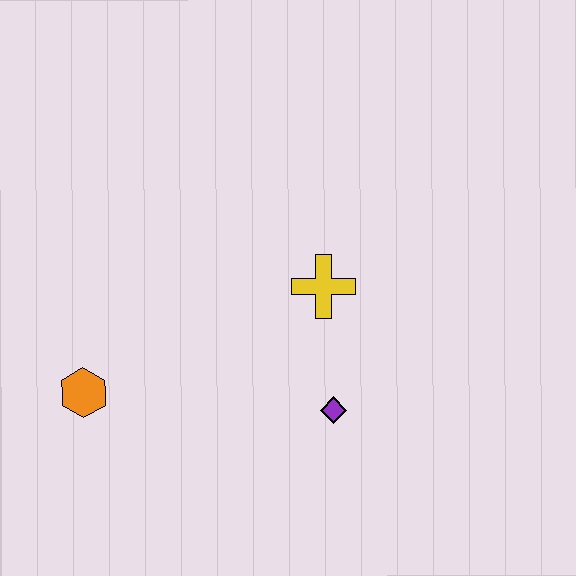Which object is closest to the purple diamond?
The yellow cross is closest to the purple diamond.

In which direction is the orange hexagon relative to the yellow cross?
The orange hexagon is to the left of the yellow cross.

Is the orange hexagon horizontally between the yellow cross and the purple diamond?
No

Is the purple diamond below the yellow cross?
Yes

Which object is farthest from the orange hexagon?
The yellow cross is farthest from the orange hexagon.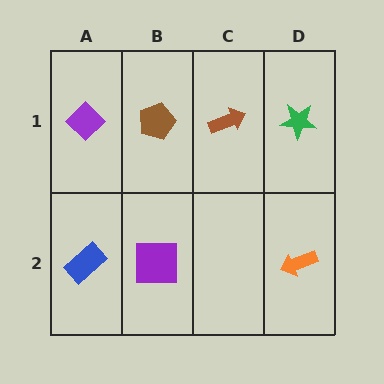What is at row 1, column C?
A brown arrow.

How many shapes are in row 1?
4 shapes.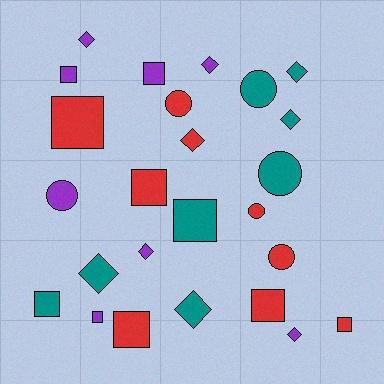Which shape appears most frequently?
Square, with 10 objects.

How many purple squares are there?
There are 3 purple squares.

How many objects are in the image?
There are 25 objects.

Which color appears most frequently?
Red, with 9 objects.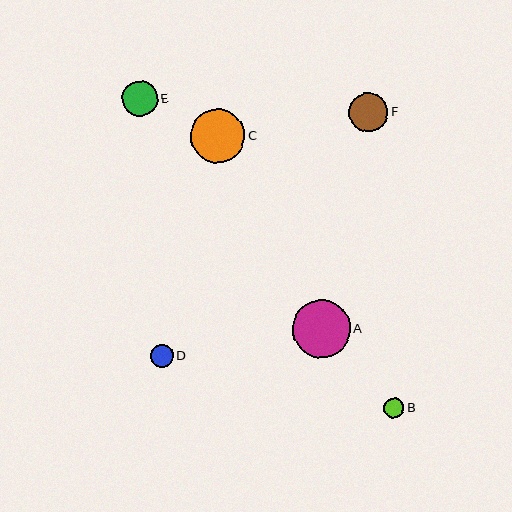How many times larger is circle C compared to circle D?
Circle C is approximately 2.4 times the size of circle D.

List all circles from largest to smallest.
From largest to smallest: A, C, F, E, D, B.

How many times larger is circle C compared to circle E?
Circle C is approximately 1.5 times the size of circle E.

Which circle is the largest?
Circle A is the largest with a size of approximately 58 pixels.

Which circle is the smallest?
Circle B is the smallest with a size of approximately 20 pixels.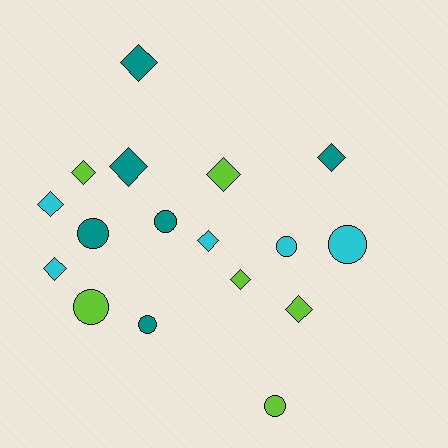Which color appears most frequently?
Teal, with 6 objects.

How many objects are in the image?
There are 17 objects.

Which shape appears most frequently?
Diamond, with 10 objects.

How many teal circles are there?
There are 3 teal circles.